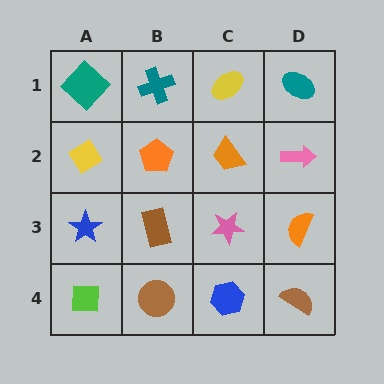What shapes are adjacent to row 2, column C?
A yellow ellipse (row 1, column C), a pink star (row 3, column C), an orange pentagon (row 2, column B), a pink arrow (row 2, column D).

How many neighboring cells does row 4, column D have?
2.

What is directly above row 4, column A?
A blue star.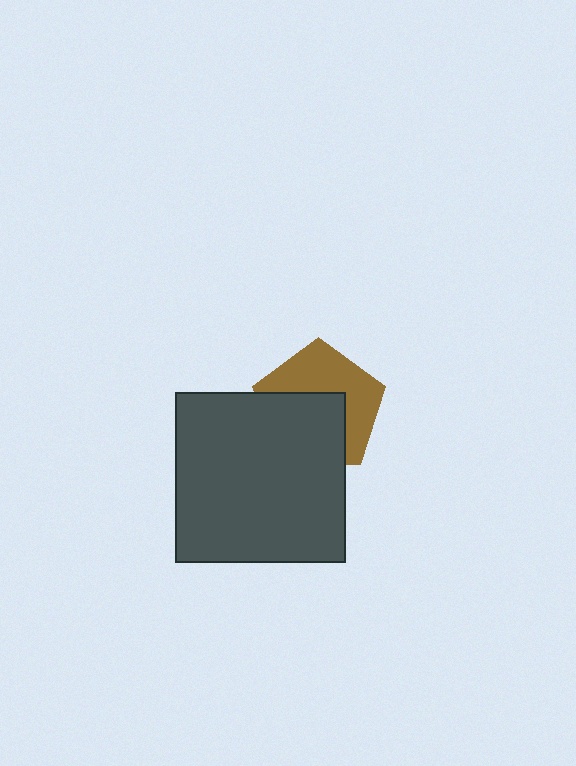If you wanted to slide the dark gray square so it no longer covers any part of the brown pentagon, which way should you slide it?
Slide it down — that is the most direct way to separate the two shapes.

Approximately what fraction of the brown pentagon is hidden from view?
Roughly 50% of the brown pentagon is hidden behind the dark gray square.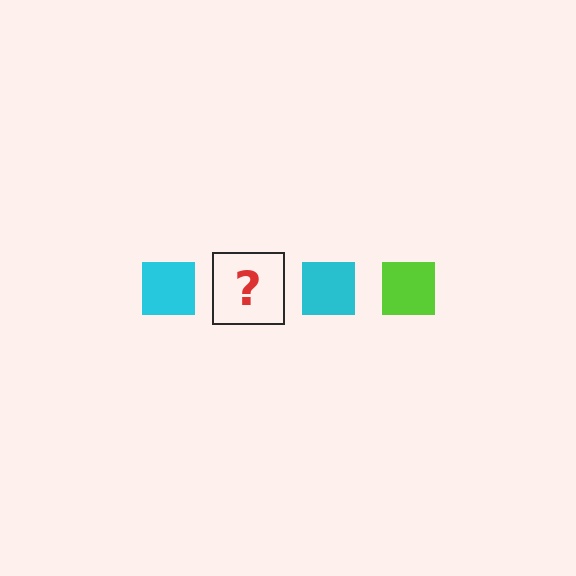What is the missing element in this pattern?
The missing element is a lime square.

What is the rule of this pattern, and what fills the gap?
The rule is that the pattern cycles through cyan, lime squares. The gap should be filled with a lime square.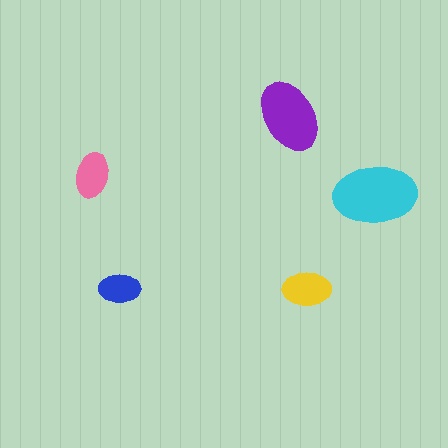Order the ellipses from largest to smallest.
the cyan one, the purple one, the yellow one, the pink one, the blue one.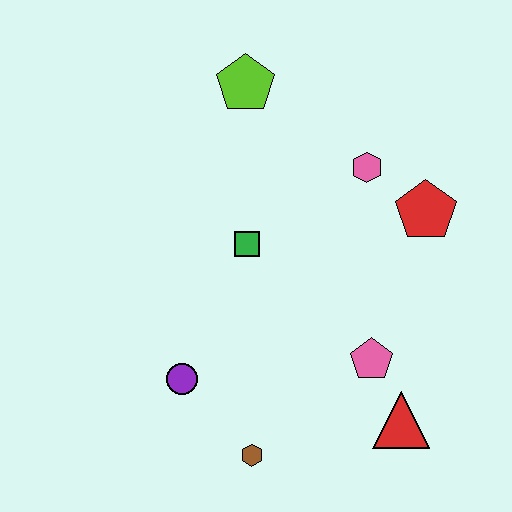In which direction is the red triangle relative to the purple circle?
The red triangle is to the right of the purple circle.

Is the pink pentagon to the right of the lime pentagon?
Yes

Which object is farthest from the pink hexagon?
The brown hexagon is farthest from the pink hexagon.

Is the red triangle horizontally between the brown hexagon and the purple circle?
No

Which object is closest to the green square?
The pink hexagon is closest to the green square.